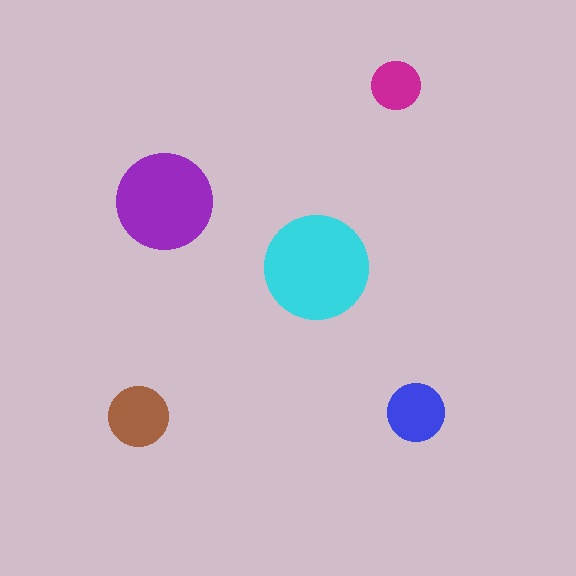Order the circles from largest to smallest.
the cyan one, the purple one, the brown one, the blue one, the magenta one.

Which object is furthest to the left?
The brown circle is leftmost.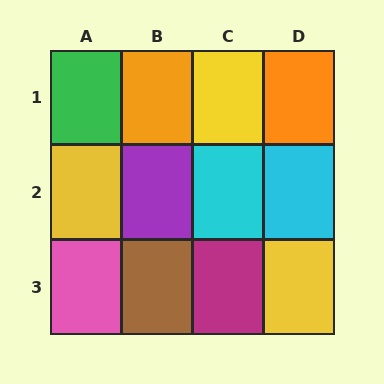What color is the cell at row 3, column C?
Magenta.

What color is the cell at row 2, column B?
Purple.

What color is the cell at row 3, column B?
Brown.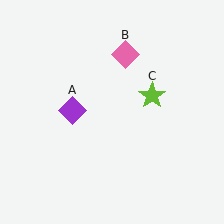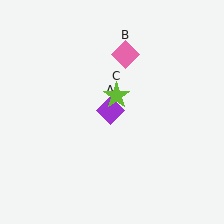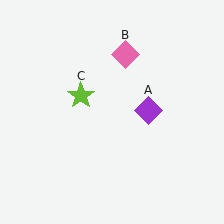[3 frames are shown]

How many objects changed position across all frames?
2 objects changed position: purple diamond (object A), lime star (object C).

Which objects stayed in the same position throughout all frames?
Pink diamond (object B) remained stationary.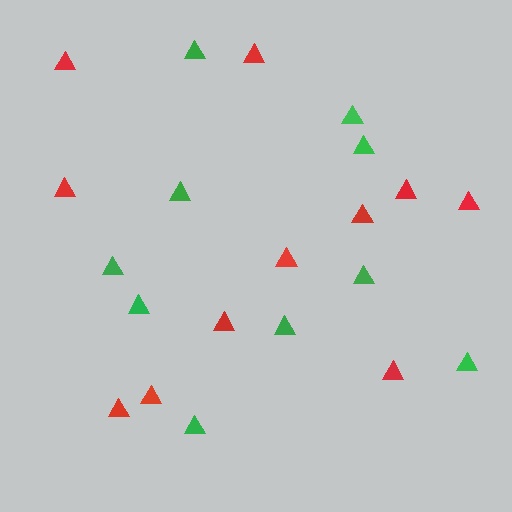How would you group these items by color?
There are 2 groups: one group of green triangles (10) and one group of red triangles (11).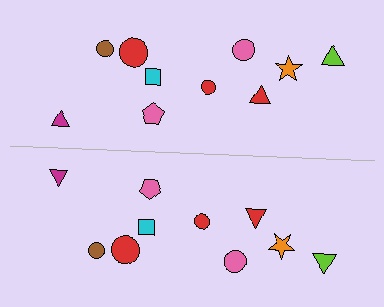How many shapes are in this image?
There are 20 shapes in this image.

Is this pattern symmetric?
Yes, this pattern has bilateral (reflection) symmetry.